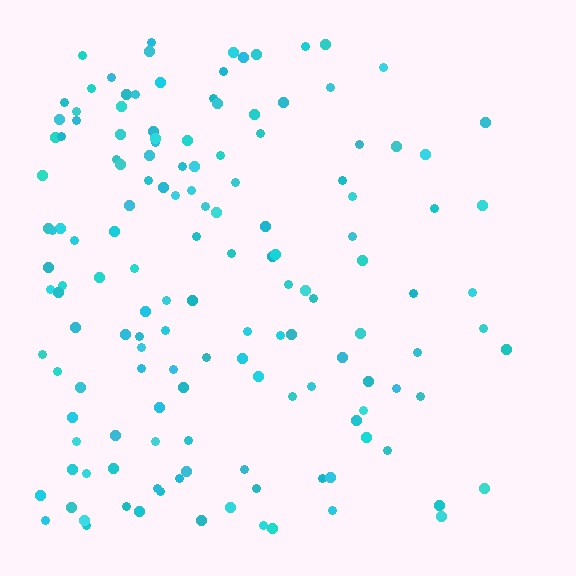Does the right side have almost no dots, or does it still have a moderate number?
Still a moderate number, just noticeably fewer than the left.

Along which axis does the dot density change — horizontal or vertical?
Horizontal.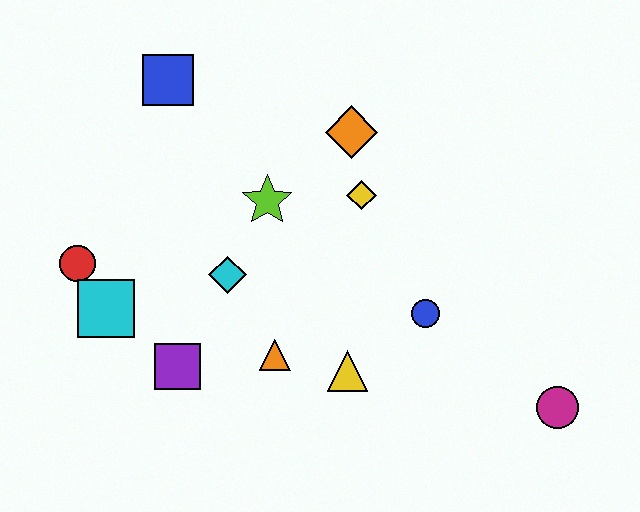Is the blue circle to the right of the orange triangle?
Yes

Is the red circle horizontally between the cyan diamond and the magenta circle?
No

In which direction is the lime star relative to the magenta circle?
The lime star is to the left of the magenta circle.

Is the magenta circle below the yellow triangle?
Yes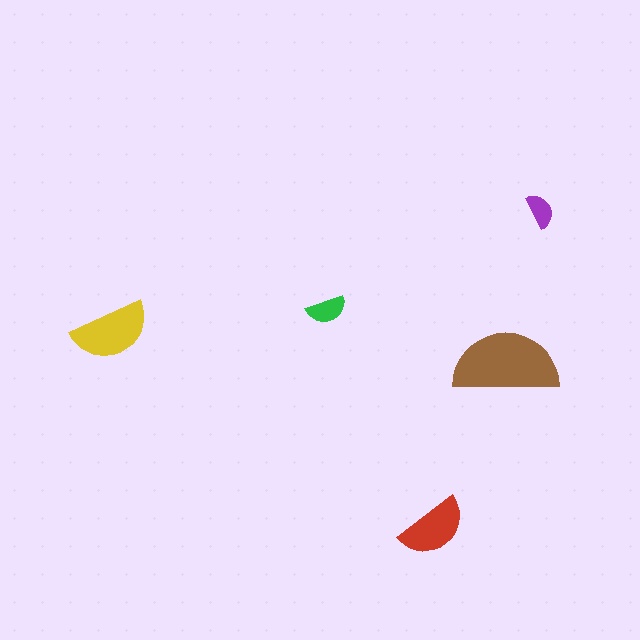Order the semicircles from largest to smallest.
the brown one, the yellow one, the red one, the green one, the purple one.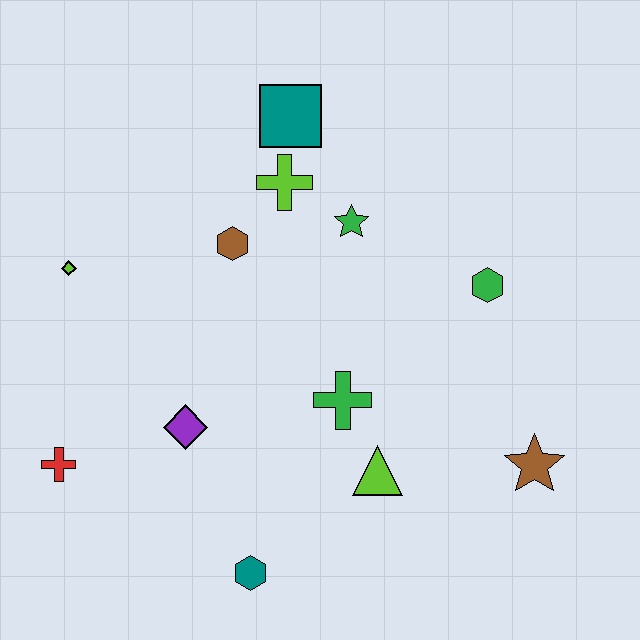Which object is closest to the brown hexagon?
The lime cross is closest to the brown hexagon.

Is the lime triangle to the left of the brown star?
Yes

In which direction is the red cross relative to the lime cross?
The red cross is below the lime cross.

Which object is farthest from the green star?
The red cross is farthest from the green star.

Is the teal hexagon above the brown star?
No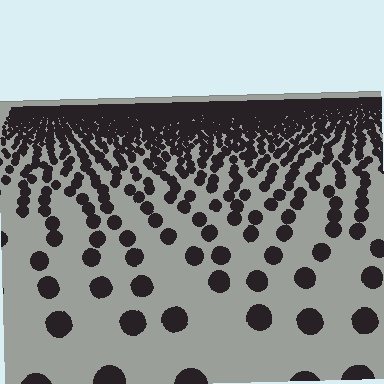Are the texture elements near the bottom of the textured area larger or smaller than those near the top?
Larger. Near the bottom, elements are closer to the viewer and appear at a bigger on-screen size.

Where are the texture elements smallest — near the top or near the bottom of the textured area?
Near the top.